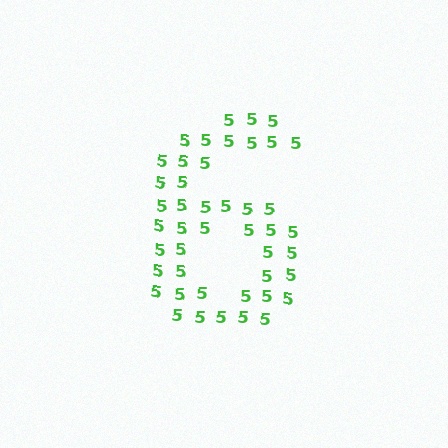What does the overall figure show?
The overall figure shows the digit 6.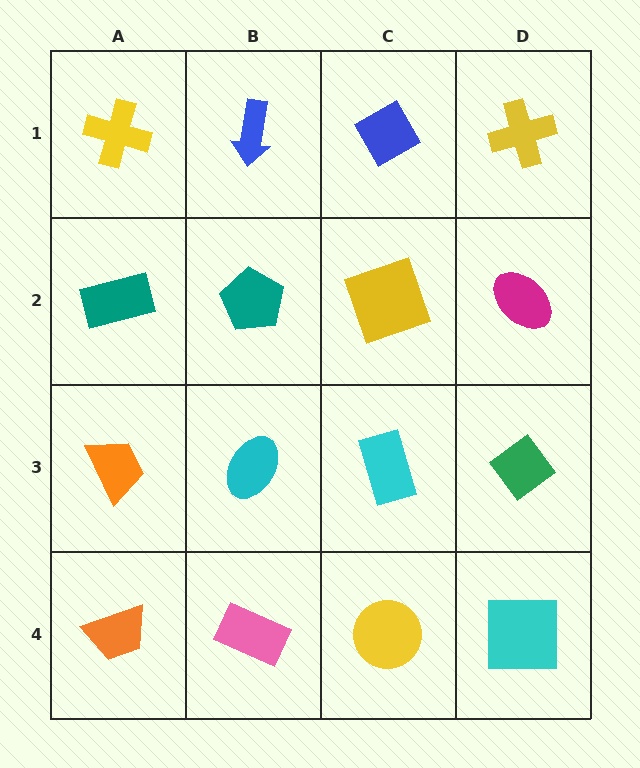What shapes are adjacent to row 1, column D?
A magenta ellipse (row 2, column D), a blue diamond (row 1, column C).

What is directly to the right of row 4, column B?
A yellow circle.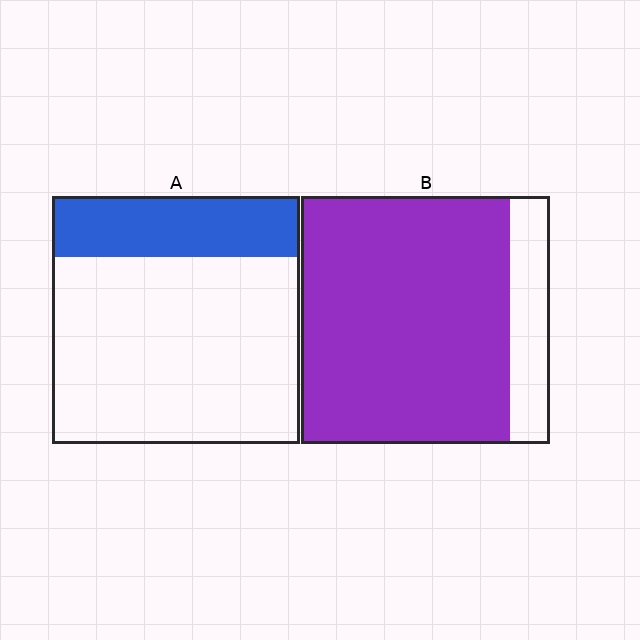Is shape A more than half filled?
No.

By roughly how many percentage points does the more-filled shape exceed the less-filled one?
By roughly 60 percentage points (B over A).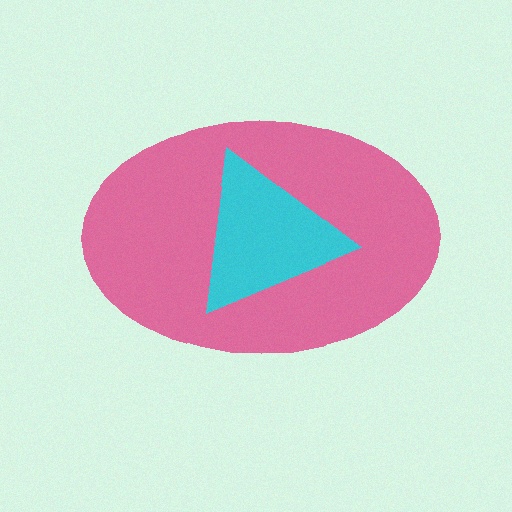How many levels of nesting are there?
2.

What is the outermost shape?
The pink ellipse.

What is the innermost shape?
The cyan triangle.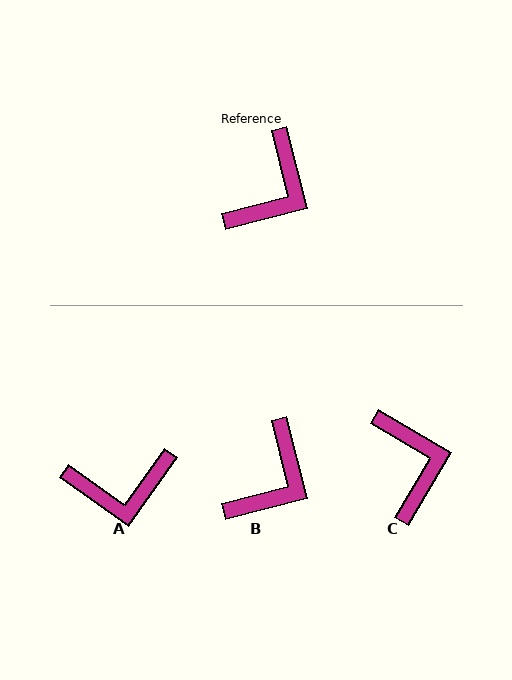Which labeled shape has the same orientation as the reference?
B.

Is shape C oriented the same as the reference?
No, it is off by about 45 degrees.